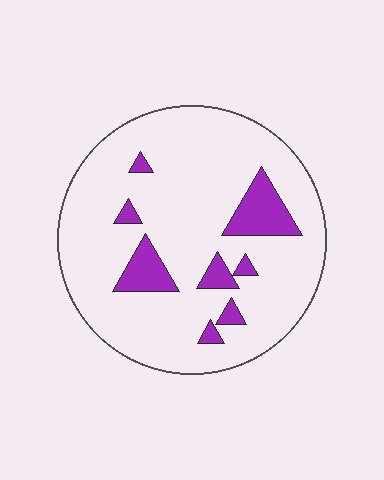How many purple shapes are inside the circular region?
8.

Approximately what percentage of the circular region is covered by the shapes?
Approximately 15%.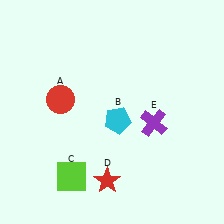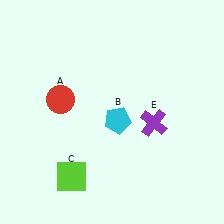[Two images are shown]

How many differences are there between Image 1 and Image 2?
There is 1 difference between the two images.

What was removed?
The red star (D) was removed in Image 2.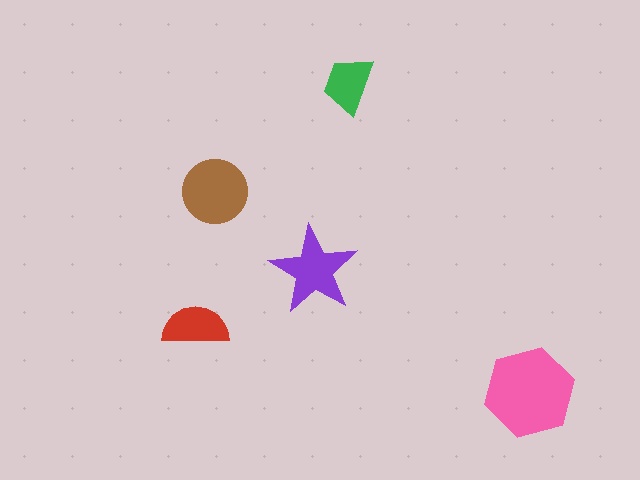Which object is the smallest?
The green trapezoid.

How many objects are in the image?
There are 5 objects in the image.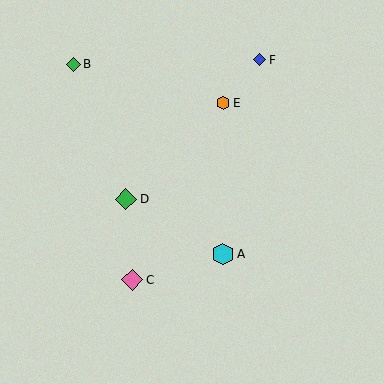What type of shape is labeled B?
Shape B is a green diamond.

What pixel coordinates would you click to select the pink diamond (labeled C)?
Click at (132, 280) to select the pink diamond C.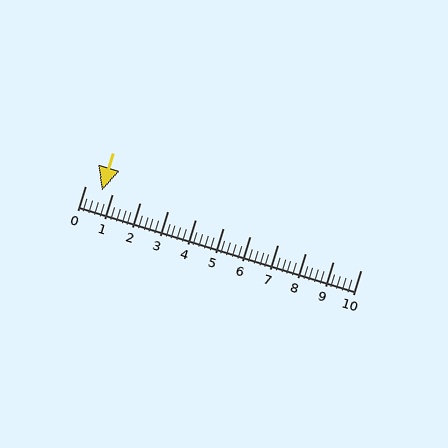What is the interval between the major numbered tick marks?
The major tick marks are spaced 1 units apart.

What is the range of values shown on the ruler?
The ruler shows values from 0 to 10.